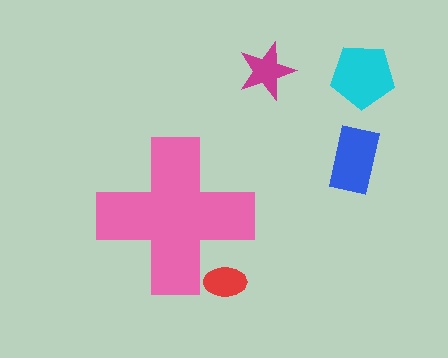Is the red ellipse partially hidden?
Yes, the red ellipse is partially hidden behind the pink cross.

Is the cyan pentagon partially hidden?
No, the cyan pentagon is fully visible.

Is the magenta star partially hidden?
No, the magenta star is fully visible.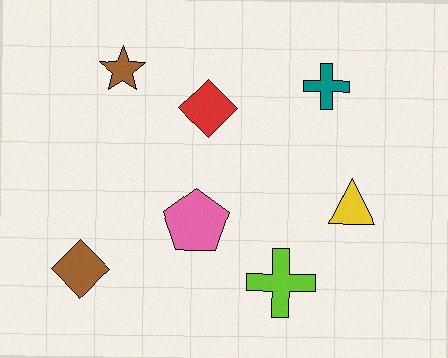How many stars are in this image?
There is 1 star.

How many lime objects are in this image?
There is 1 lime object.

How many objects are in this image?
There are 7 objects.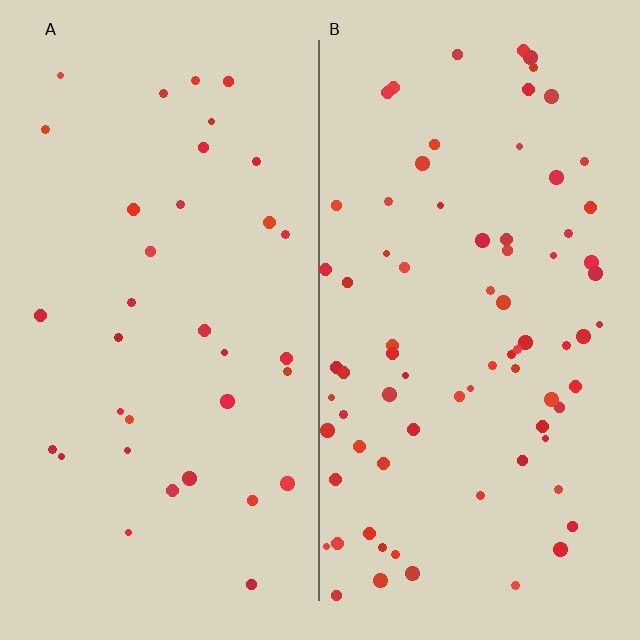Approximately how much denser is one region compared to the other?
Approximately 2.2× — region B over region A.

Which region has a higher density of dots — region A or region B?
B (the right).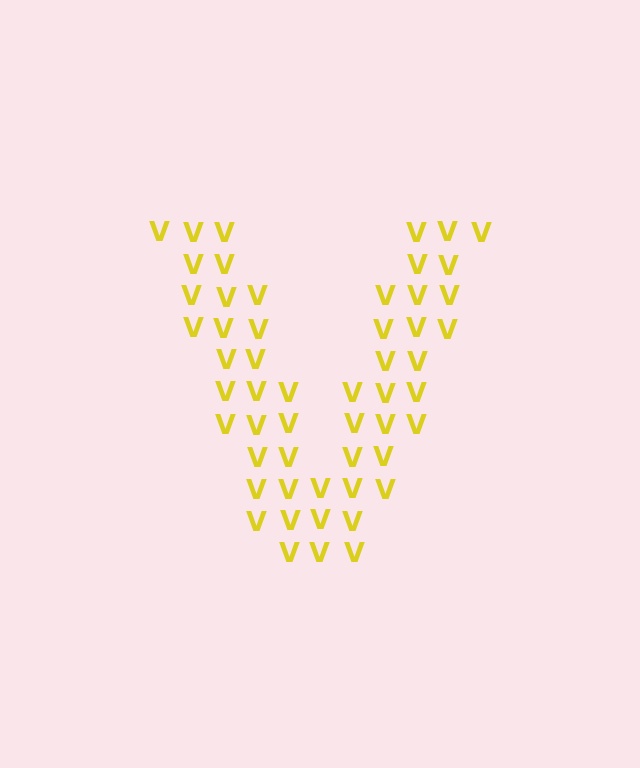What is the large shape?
The large shape is the letter V.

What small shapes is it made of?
It is made of small letter V's.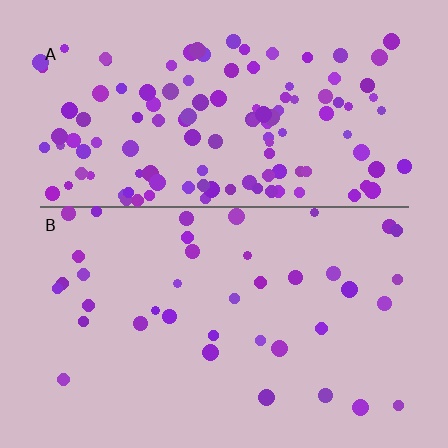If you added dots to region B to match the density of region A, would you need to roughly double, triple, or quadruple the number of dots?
Approximately triple.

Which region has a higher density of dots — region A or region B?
A (the top).